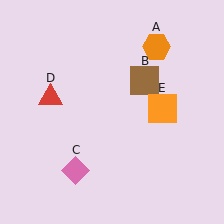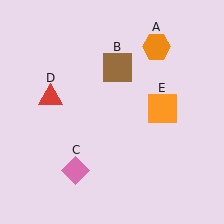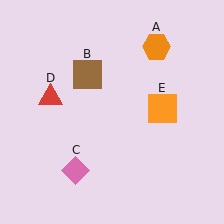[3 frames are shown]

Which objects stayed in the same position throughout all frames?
Orange hexagon (object A) and pink diamond (object C) and red triangle (object D) and orange square (object E) remained stationary.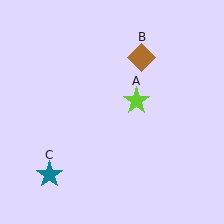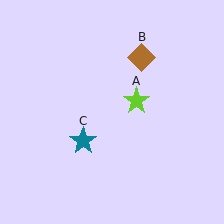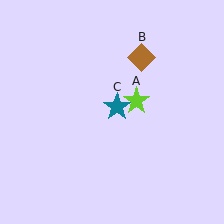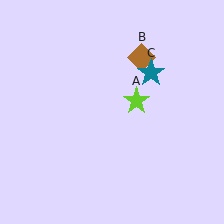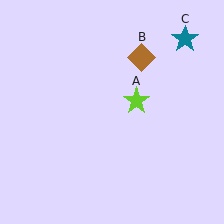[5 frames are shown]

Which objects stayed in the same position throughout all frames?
Lime star (object A) and brown diamond (object B) remained stationary.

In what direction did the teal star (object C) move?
The teal star (object C) moved up and to the right.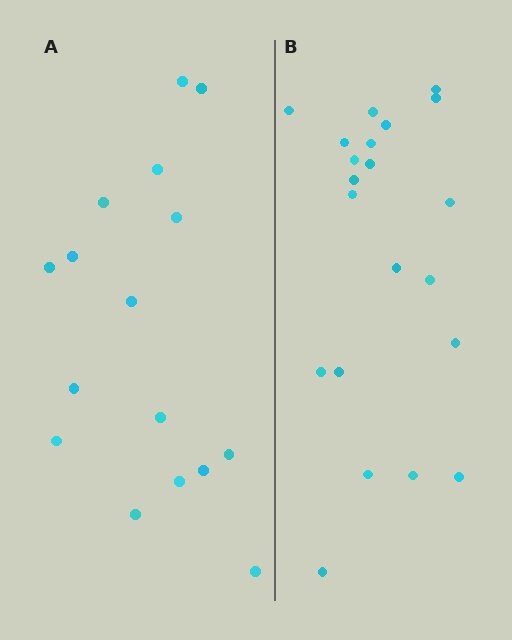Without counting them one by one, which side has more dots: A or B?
Region B (the right region) has more dots.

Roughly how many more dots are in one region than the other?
Region B has about 5 more dots than region A.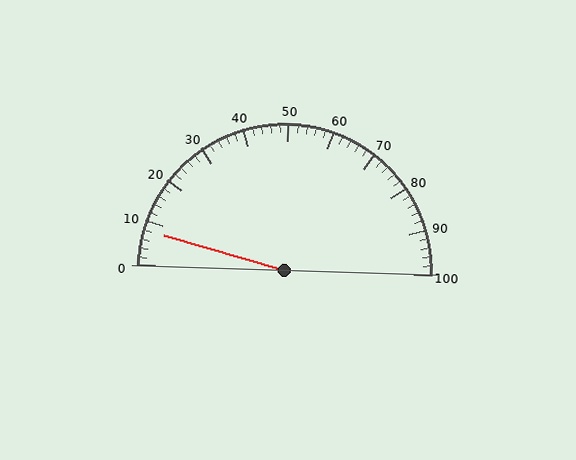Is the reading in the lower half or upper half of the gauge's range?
The reading is in the lower half of the range (0 to 100).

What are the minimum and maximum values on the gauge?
The gauge ranges from 0 to 100.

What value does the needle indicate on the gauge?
The needle indicates approximately 8.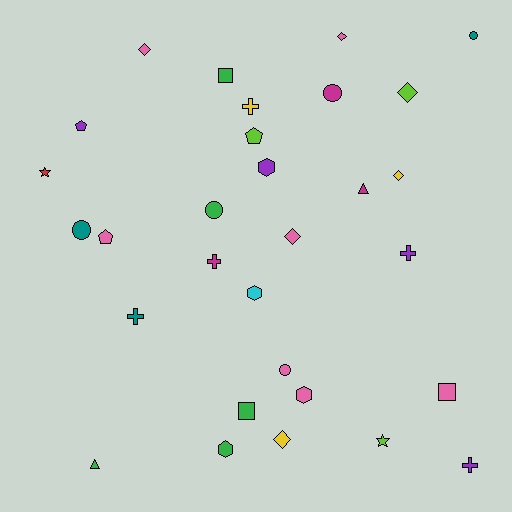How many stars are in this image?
There are 2 stars.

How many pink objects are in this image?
There are 7 pink objects.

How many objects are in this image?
There are 30 objects.